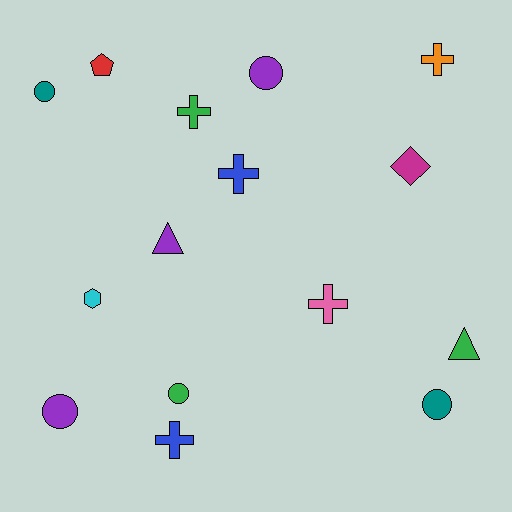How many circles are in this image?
There are 5 circles.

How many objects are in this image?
There are 15 objects.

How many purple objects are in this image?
There are 3 purple objects.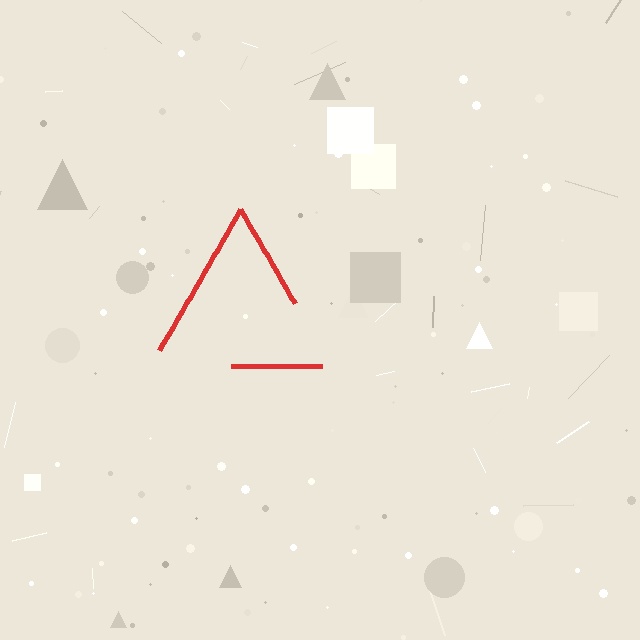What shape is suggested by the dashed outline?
The dashed outline suggests a triangle.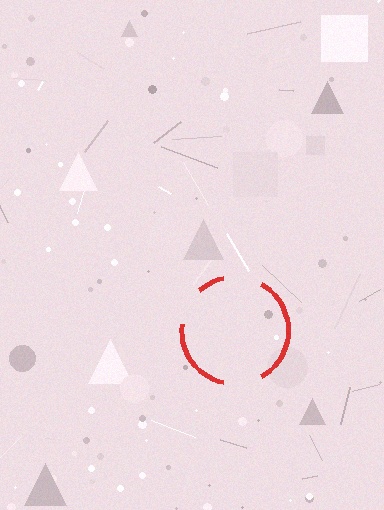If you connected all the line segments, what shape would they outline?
They would outline a circle.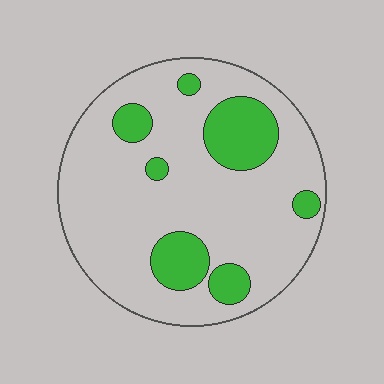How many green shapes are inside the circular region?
7.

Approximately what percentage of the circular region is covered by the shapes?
Approximately 20%.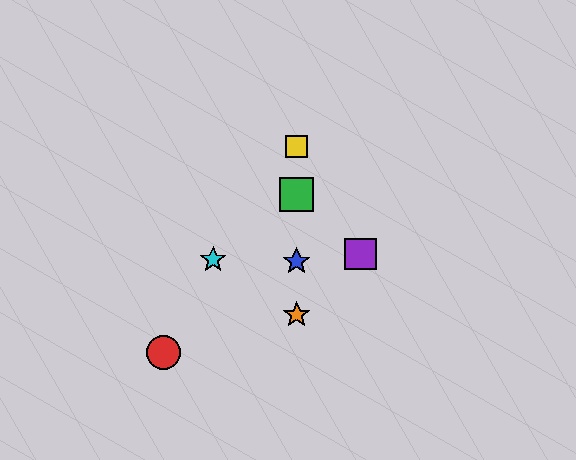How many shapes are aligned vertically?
4 shapes (the blue star, the green square, the yellow square, the orange star) are aligned vertically.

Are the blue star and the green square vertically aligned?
Yes, both are at x≈297.